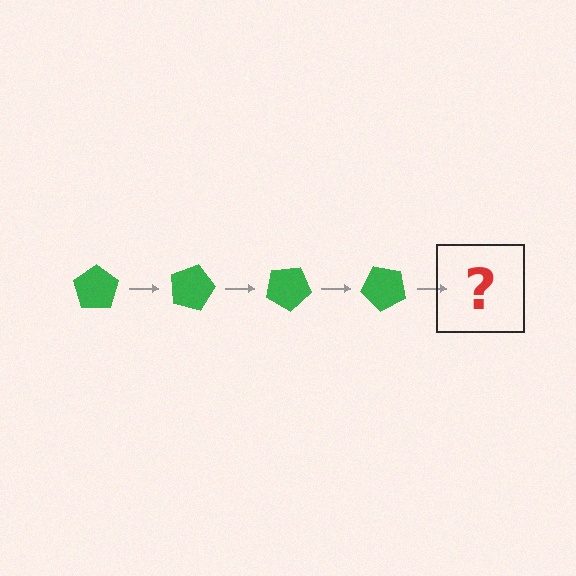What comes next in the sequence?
The next element should be a green pentagon rotated 60 degrees.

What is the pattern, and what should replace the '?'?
The pattern is that the pentagon rotates 15 degrees each step. The '?' should be a green pentagon rotated 60 degrees.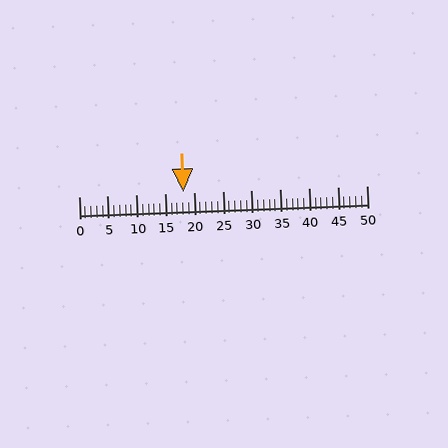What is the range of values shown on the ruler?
The ruler shows values from 0 to 50.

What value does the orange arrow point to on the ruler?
The orange arrow points to approximately 18.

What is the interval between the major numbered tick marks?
The major tick marks are spaced 5 units apart.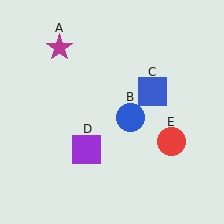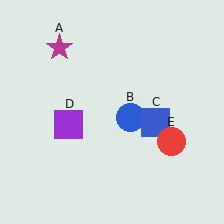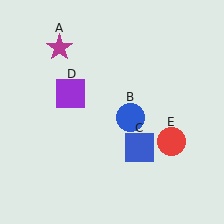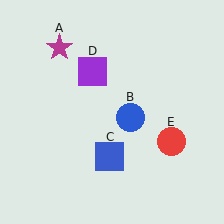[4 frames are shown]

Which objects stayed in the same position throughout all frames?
Magenta star (object A) and blue circle (object B) and red circle (object E) remained stationary.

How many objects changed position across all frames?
2 objects changed position: blue square (object C), purple square (object D).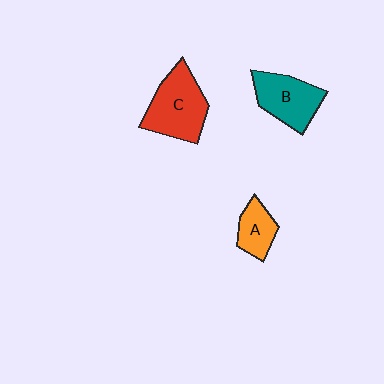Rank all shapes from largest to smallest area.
From largest to smallest: C (red), B (teal), A (orange).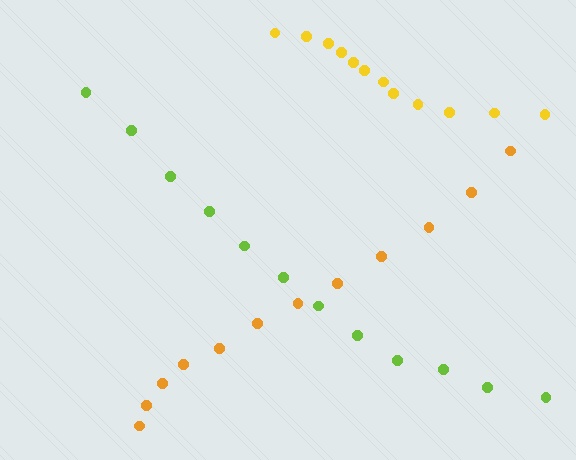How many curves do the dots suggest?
There are 3 distinct paths.